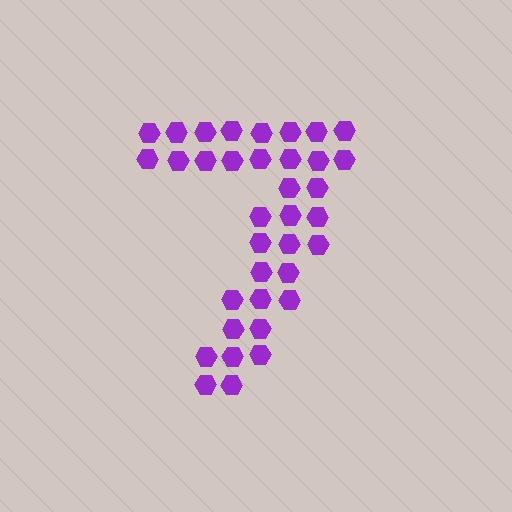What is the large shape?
The large shape is the digit 7.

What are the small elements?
The small elements are hexagons.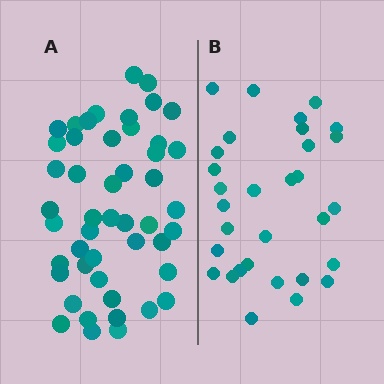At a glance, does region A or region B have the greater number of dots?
Region A (the left region) has more dots.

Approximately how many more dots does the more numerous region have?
Region A has approximately 15 more dots than region B.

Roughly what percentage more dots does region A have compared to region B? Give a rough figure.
About 55% more.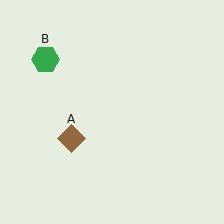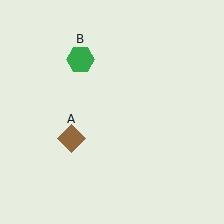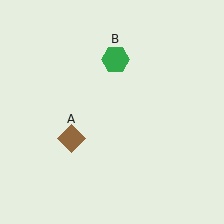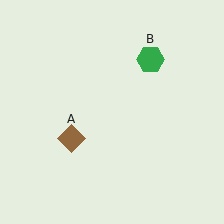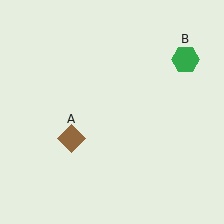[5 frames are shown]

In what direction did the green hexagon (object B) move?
The green hexagon (object B) moved right.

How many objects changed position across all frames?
1 object changed position: green hexagon (object B).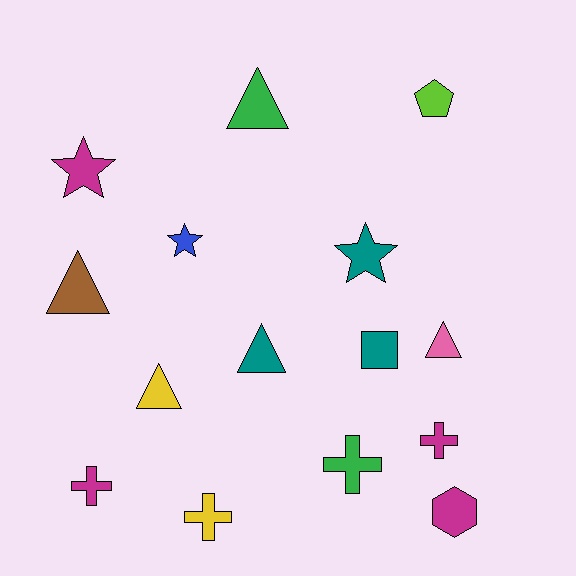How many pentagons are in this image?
There is 1 pentagon.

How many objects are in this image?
There are 15 objects.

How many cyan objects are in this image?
There are no cyan objects.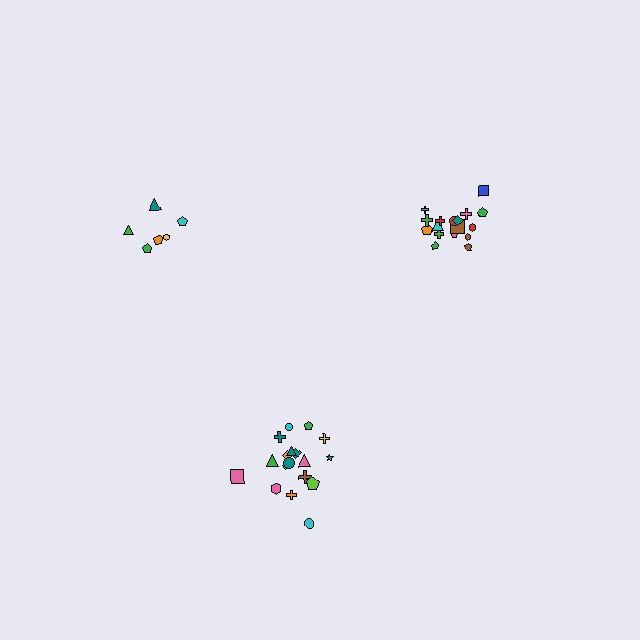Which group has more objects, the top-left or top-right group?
The top-right group.